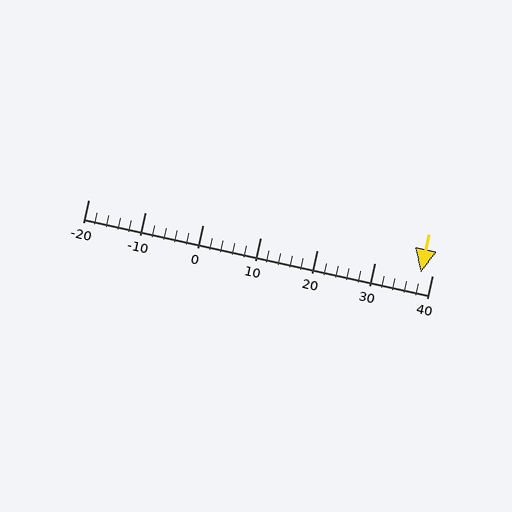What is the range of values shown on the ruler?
The ruler shows values from -20 to 40.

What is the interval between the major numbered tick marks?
The major tick marks are spaced 10 units apart.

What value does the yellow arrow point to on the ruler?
The yellow arrow points to approximately 38.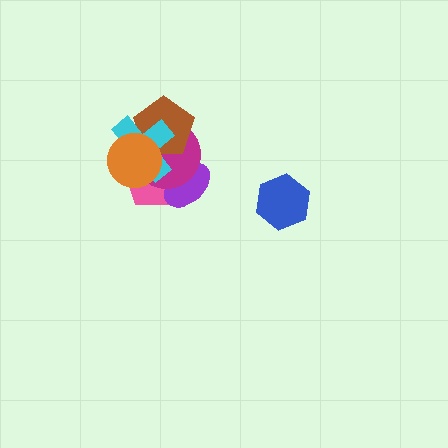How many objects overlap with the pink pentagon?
5 objects overlap with the pink pentagon.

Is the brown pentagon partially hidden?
Yes, it is partially covered by another shape.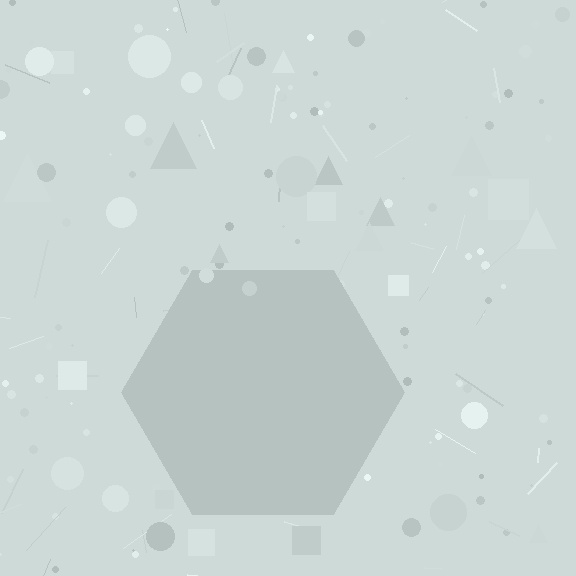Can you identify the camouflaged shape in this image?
The camouflaged shape is a hexagon.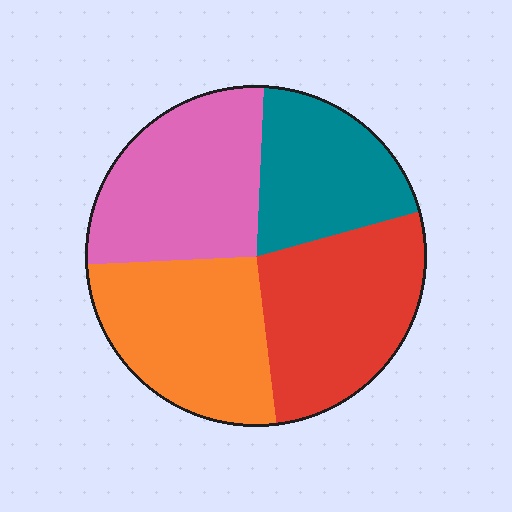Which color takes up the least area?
Teal, at roughly 20%.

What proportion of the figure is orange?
Orange takes up between a sixth and a third of the figure.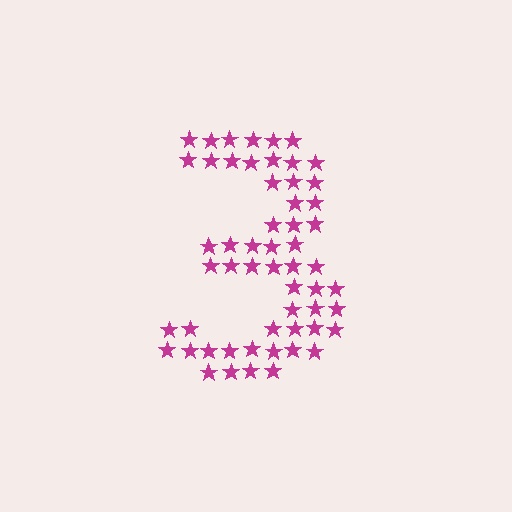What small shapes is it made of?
It is made of small stars.